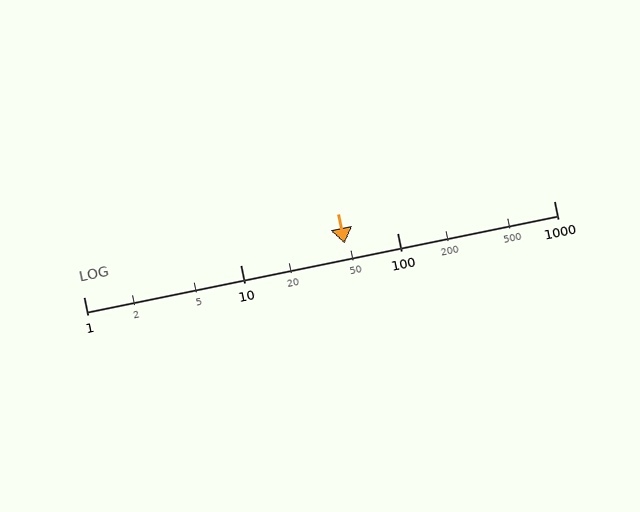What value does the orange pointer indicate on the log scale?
The pointer indicates approximately 46.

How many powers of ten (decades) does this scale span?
The scale spans 3 decades, from 1 to 1000.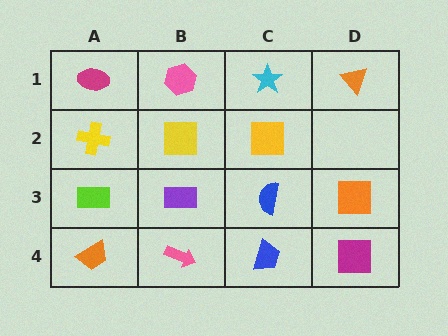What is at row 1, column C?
A cyan star.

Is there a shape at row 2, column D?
No, that cell is empty.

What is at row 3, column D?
An orange square.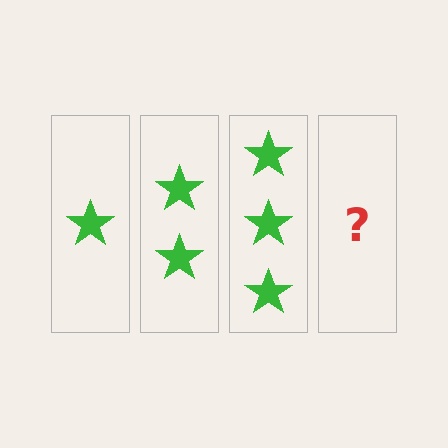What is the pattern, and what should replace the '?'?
The pattern is that each step adds one more star. The '?' should be 4 stars.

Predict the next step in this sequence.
The next step is 4 stars.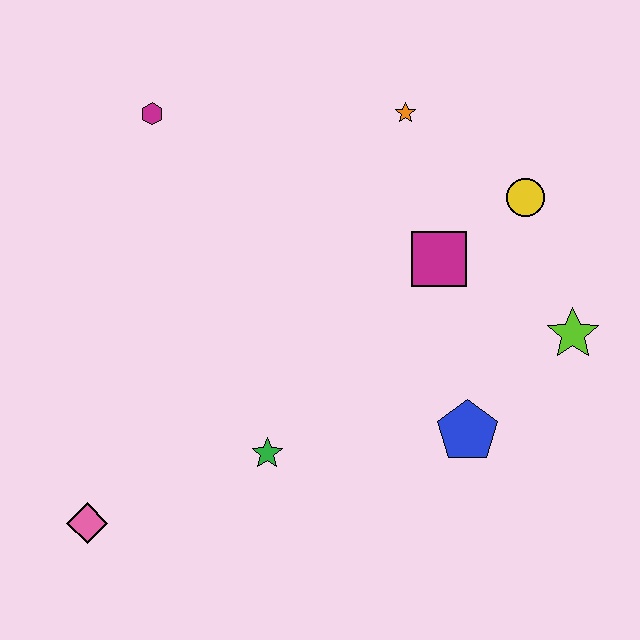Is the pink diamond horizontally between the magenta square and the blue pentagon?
No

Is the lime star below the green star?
No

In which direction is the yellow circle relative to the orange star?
The yellow circle is to the right of the orange star.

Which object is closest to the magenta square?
The yellow circle is closest to the magenta square.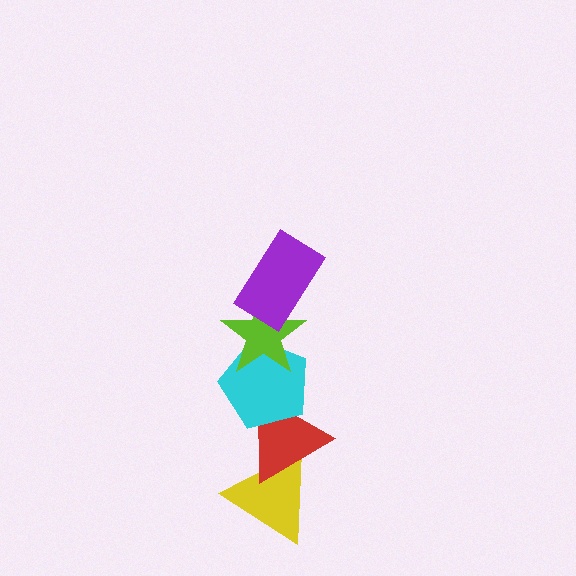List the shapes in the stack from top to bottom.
From top to bottom: the purple rectangle, the lime star, the cyan pentagon, the red triangle, the yellow triangle.